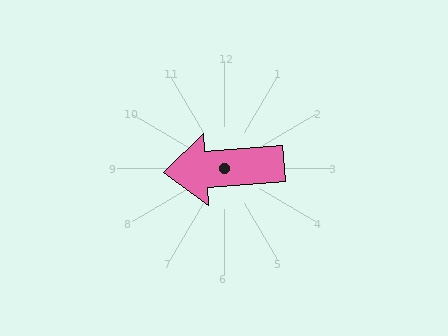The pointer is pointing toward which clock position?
Roughly 9 o'clock.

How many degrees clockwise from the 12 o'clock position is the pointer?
Approximately 266 degrees.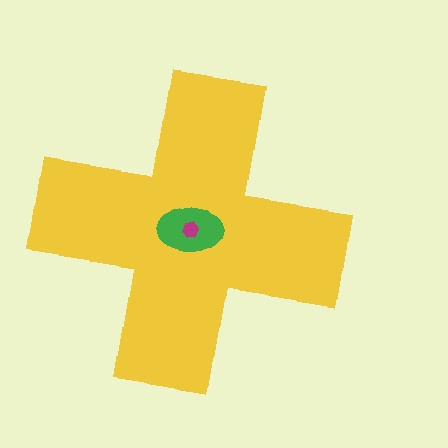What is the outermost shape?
The yellow cross.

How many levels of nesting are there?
3.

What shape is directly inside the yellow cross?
The green ellipse.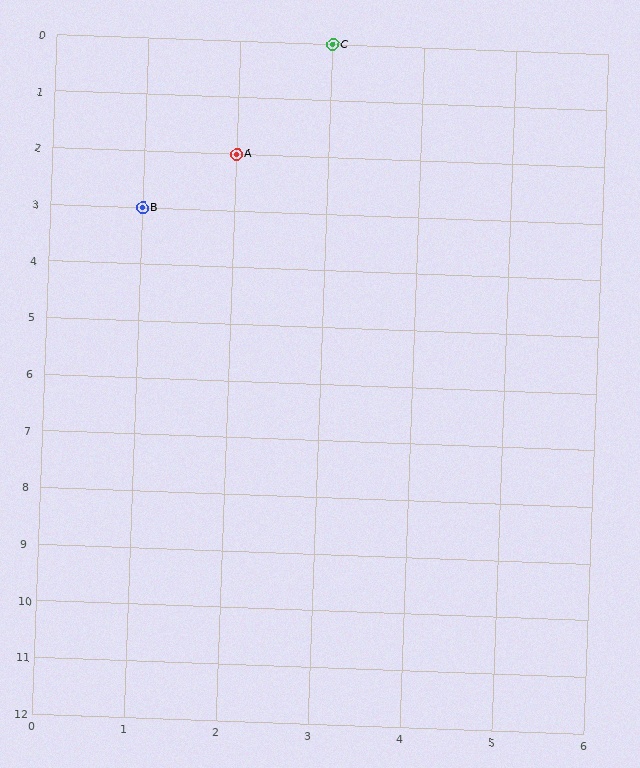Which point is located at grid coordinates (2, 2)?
Point A is at (2, 2).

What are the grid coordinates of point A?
Point A is at grid coordinates (2, 2).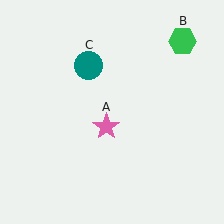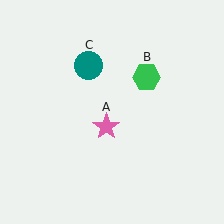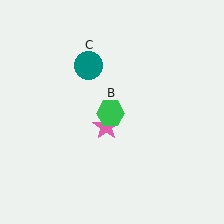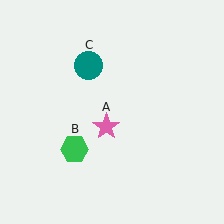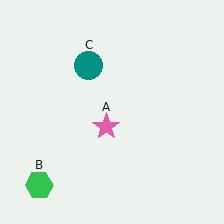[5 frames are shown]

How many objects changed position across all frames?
1 object changed position: green hexagon (object B).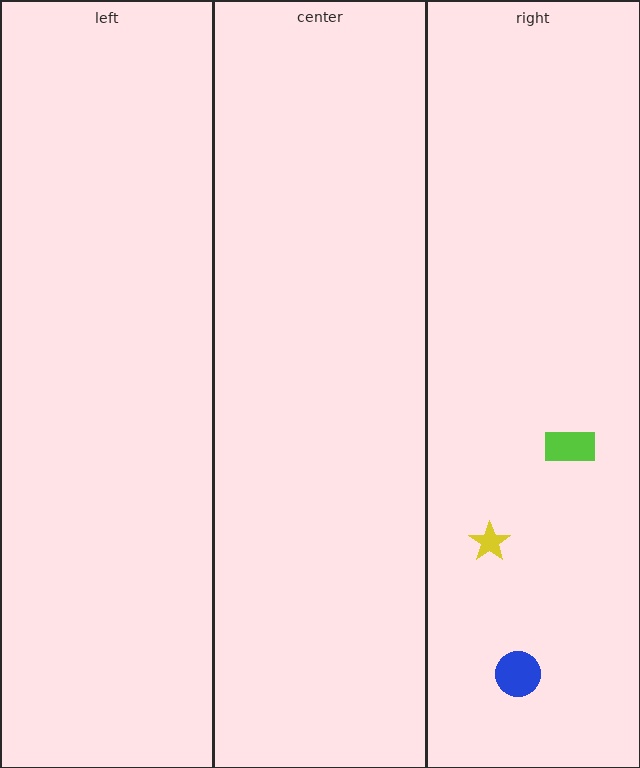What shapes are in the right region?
The blue circle, the lime rectangle, the yellow star.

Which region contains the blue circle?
The right region.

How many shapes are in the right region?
3.